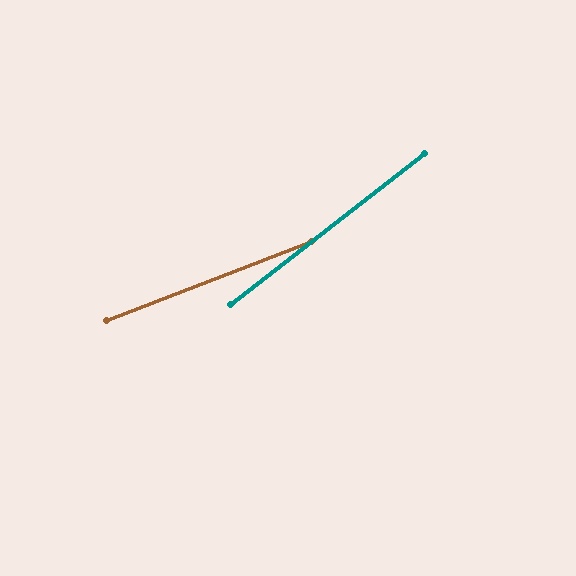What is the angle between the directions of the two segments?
Approximately 17 degrees.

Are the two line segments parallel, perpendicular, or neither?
Neither parallel nor perpendicular — they differ by about 17°.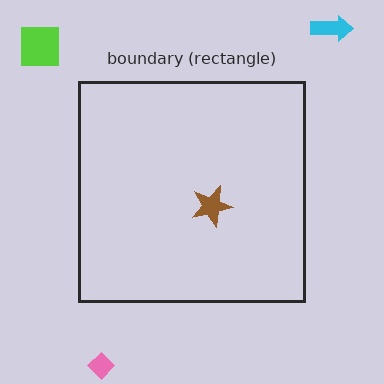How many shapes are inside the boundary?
1 inside, 3 outside.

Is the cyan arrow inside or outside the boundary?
Outside.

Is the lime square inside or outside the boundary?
Outside.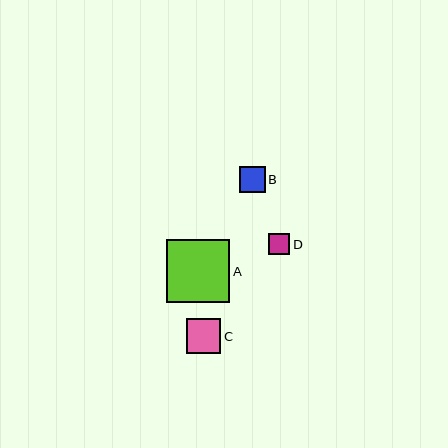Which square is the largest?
Square A is the largest with a size of approximately 63 pixels.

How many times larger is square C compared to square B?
Square C is approximately 1.3 times the size of square B.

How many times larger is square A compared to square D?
Square A is approximately 3.0 times the size of square D.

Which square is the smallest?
Square D is the smallest with a size of approximately 21 pixels.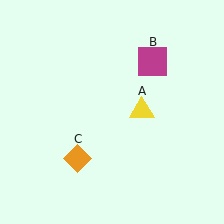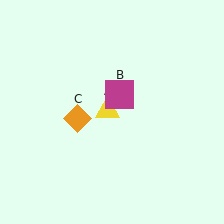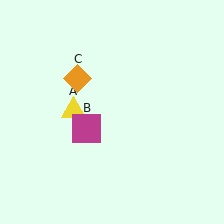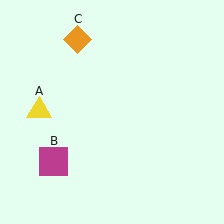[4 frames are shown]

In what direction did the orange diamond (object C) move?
The orange diamond (object C) moved up.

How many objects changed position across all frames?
3 objects changed position: yellow triangle (object A), magenta square (object B), orange diamond (object C).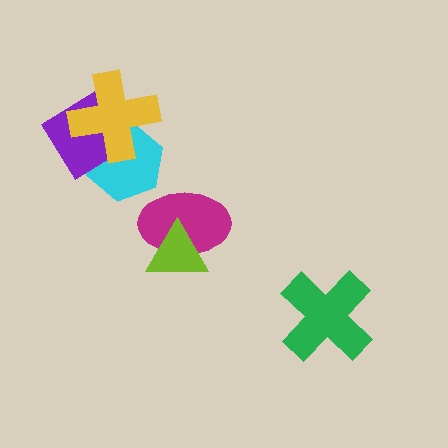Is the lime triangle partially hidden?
No, no other shape covers it.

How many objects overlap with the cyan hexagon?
2 objects overlap with the cyan hexagon.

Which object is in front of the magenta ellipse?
The lime triangle is in front of the magenta ellipse.